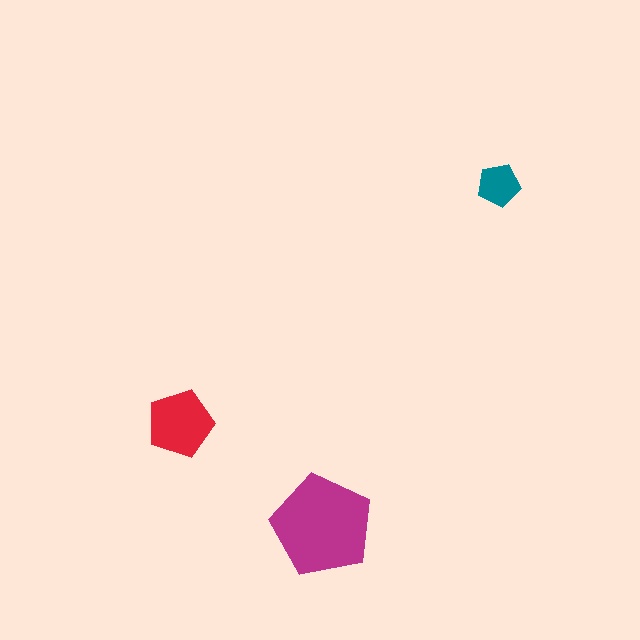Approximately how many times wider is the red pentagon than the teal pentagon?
About 1.5 times wider.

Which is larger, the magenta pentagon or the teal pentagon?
The magenta one.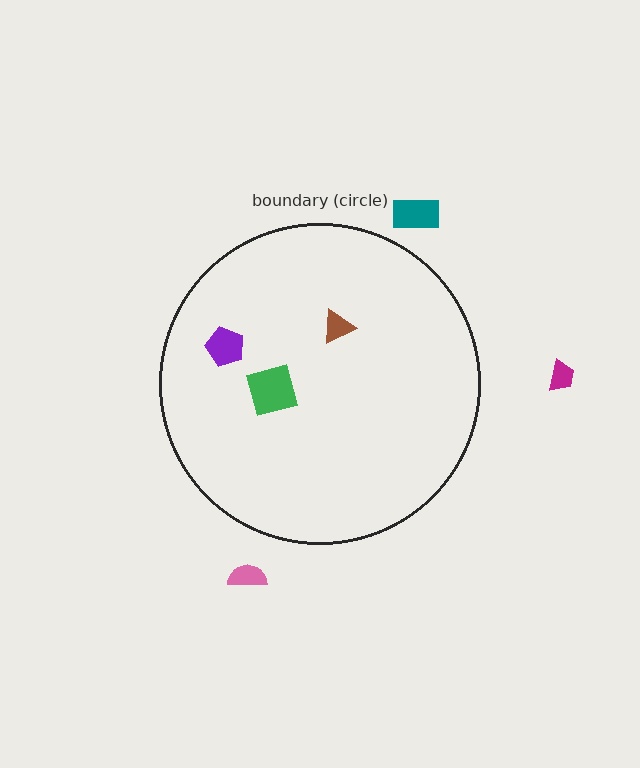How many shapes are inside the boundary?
3 inside, 3 outside.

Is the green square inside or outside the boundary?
Inside.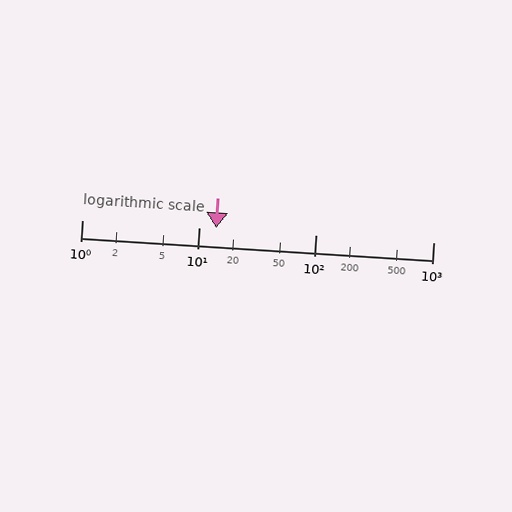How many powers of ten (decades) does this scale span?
The scale spans 3 decades, from 1 to 1000.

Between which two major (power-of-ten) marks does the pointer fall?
The pointer is between 10 and 100.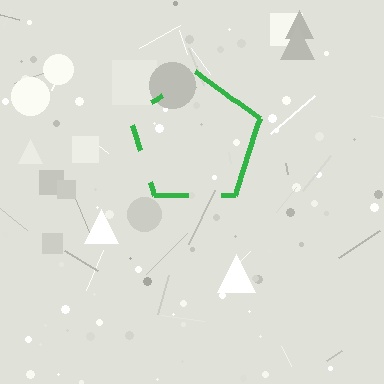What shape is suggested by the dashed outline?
The dashed outline suggests a pentagon.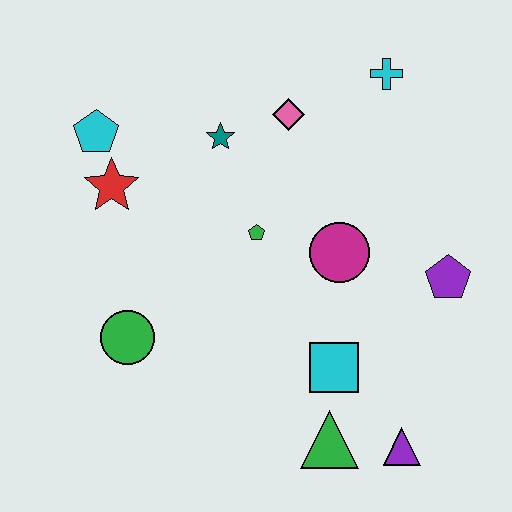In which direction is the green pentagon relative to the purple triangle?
The green pentagon is above the purple triangle.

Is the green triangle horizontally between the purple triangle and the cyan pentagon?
Yes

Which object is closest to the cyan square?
The green triangle is closest to the cyan square.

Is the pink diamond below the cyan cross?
Yes